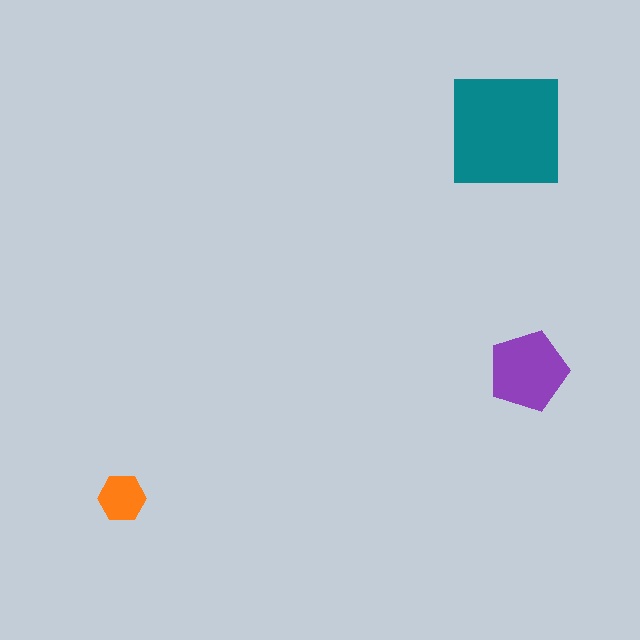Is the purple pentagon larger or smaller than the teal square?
Smaller.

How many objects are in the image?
There are 3 objects in the image.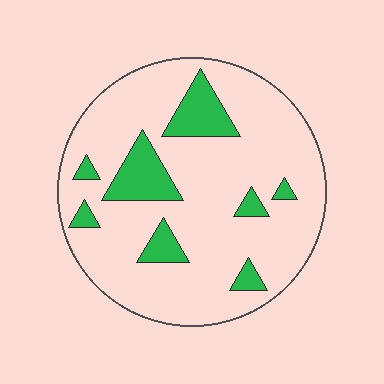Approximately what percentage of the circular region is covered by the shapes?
Approximately 15%.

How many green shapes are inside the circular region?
8.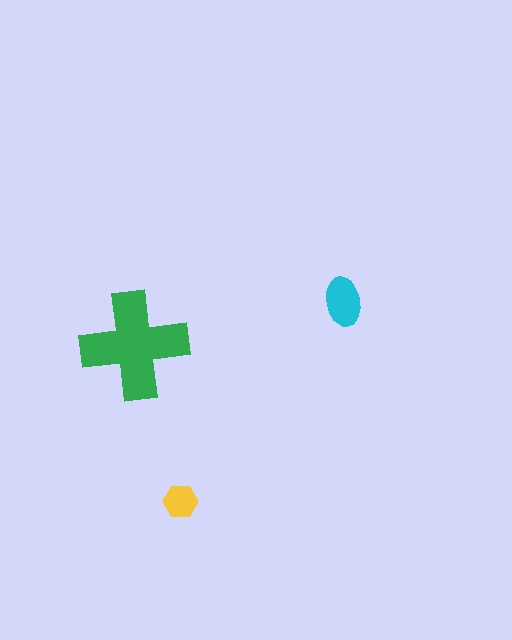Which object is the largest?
The green cross.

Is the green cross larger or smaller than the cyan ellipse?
Larger.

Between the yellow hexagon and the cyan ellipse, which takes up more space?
The cyan ellipse.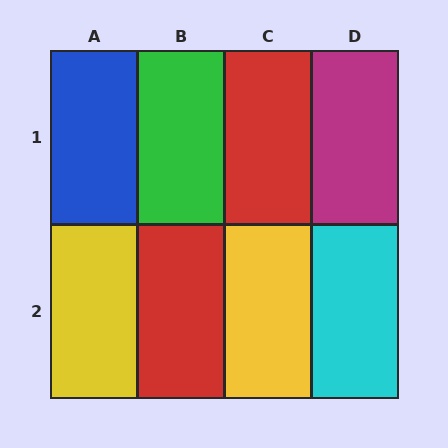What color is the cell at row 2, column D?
Cyan.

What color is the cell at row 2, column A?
Yellow.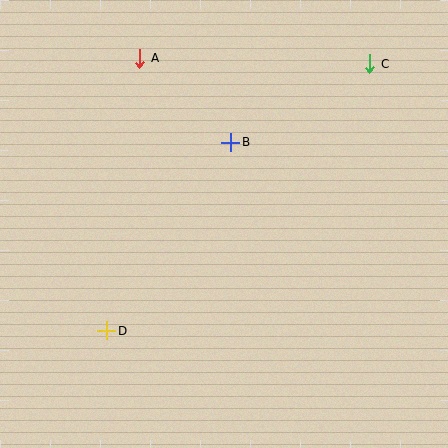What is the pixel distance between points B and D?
The distance between B and D is 225 pixels.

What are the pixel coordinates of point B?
Point B is at (231, 142).